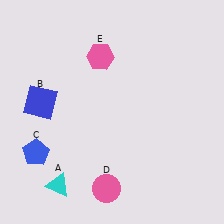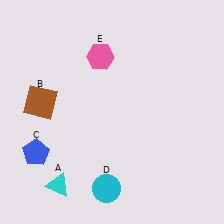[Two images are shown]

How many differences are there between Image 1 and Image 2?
There are 2 differences between the two images.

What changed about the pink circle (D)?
In Image 1, D is pink. In Image 2, it changed to cyan.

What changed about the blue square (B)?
In Image 1, B is blue. In Image 2, it changed to brown.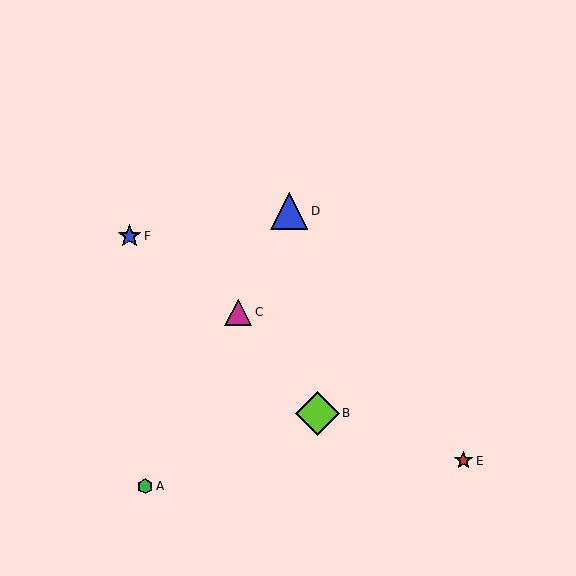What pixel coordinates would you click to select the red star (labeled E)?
Click at (463, 461) to select the red star E.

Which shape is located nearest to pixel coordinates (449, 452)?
The red star (labeled E) at (463, 461) is nearest to that location.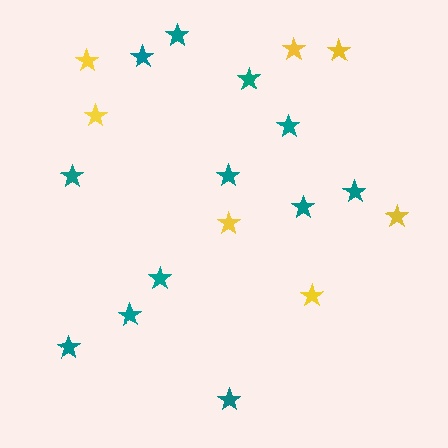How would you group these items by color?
There are 2 groups: one group of yellow stars (7) and one group of teal stars (12).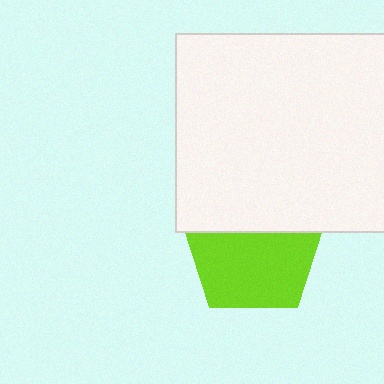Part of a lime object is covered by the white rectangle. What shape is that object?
It is a pentagon.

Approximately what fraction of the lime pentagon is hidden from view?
Roughly 38% of the lime pentagon is hidden behind the white rectangle.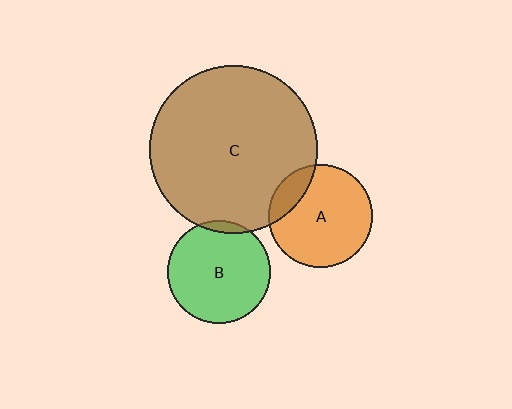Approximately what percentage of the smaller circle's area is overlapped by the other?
Approximately 5%.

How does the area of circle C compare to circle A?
Approximately 2.6 times.